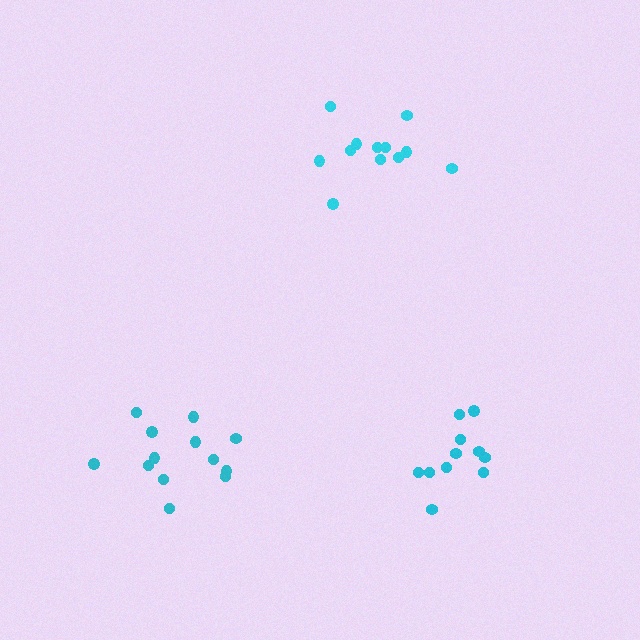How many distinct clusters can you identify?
There are 3 distinct clusters.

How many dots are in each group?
Group 1: 11 dots, Group 2: 13 dots, Group 3: 12 dots (36 total).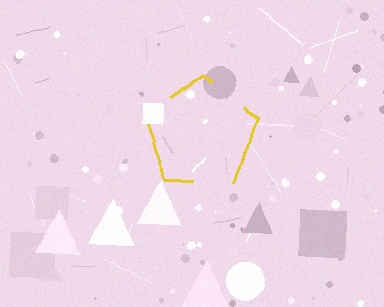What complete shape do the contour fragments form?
The contour fragments form a pentagon.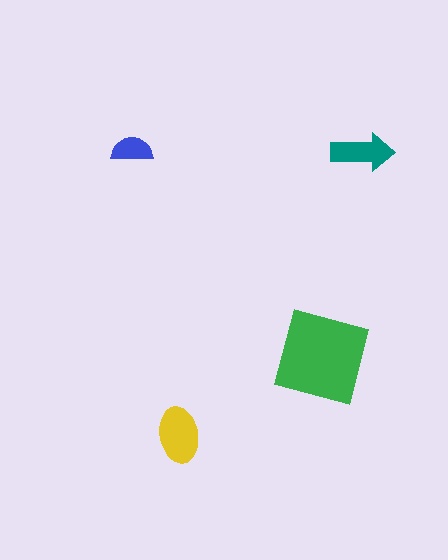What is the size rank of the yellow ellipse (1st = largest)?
2nd.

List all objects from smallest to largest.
The blue semicircle, the teal arrow, the yellow ellipse, the green square.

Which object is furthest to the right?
The teal arrow is rightmost.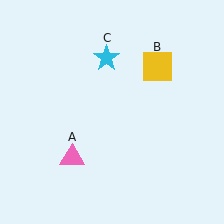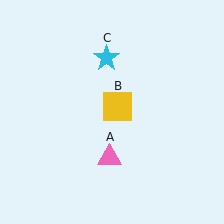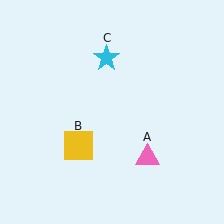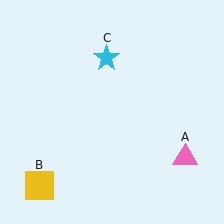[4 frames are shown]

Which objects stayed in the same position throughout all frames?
Cyan star (object C) remained stationary.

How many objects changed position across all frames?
2 objects changed position: pink triangle (object A), yellow square (object B).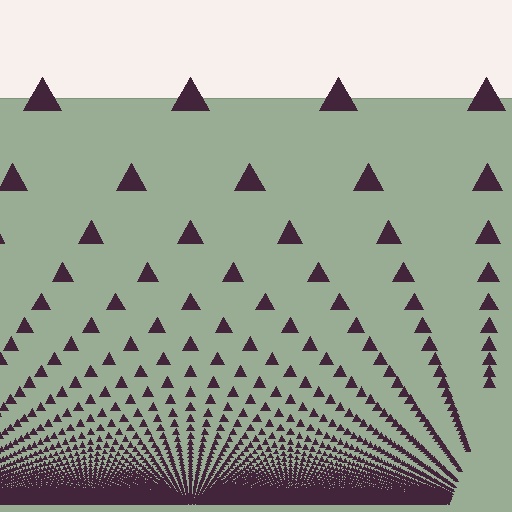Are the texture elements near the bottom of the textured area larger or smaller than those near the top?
Smaller. The gradient is inverted — elements near the bottom are smaller and denser.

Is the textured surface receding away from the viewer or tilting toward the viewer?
The surface appears to tilt toward the viewer. Texture elements get larger and sparser toward the top.